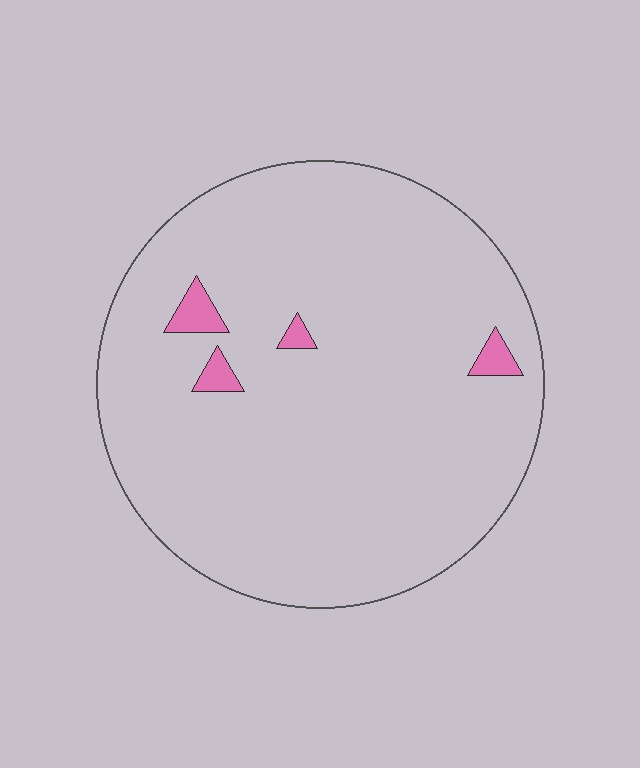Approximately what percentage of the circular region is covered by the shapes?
Approximately 5%.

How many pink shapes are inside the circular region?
4.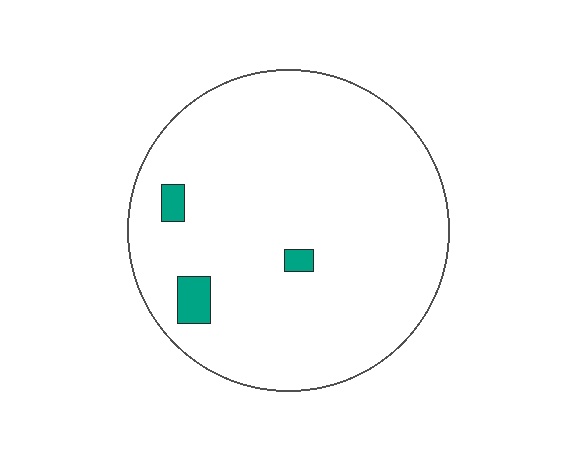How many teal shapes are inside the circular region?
3.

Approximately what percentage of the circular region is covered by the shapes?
Approximately 5%.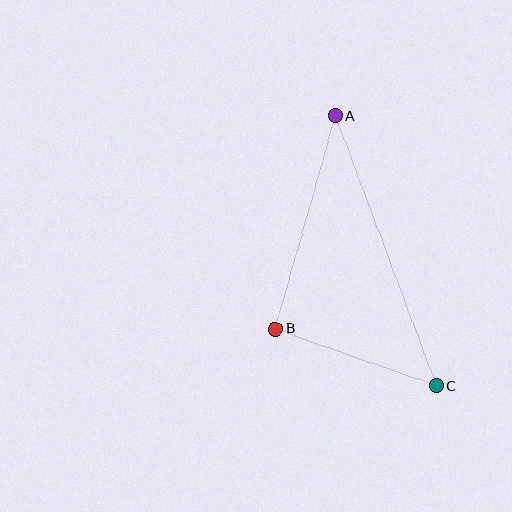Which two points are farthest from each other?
Points A and C are farthest from each other.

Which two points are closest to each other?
Points B and C are closest to each other.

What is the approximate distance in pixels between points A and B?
The distance between A and B is approximately 221 pixels.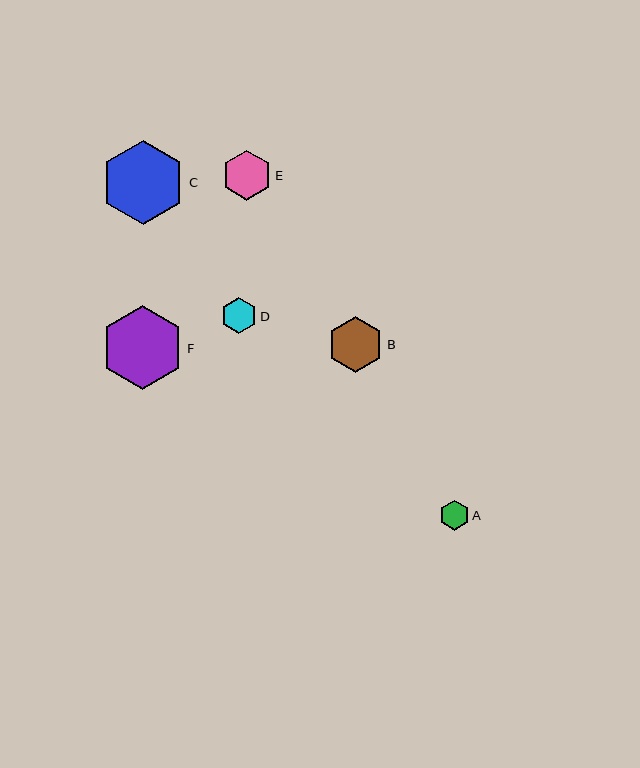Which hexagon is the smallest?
Hexagon A is the smallest with a size of approximately 30 pixels.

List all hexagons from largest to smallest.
From largest to smallest: C, F, B, E, D, A.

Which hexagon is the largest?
Hexagon C is the largest with a size of approximately 84 pixels.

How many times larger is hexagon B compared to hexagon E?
Hexagon B is approximately 1.1 times the size of hexagon E.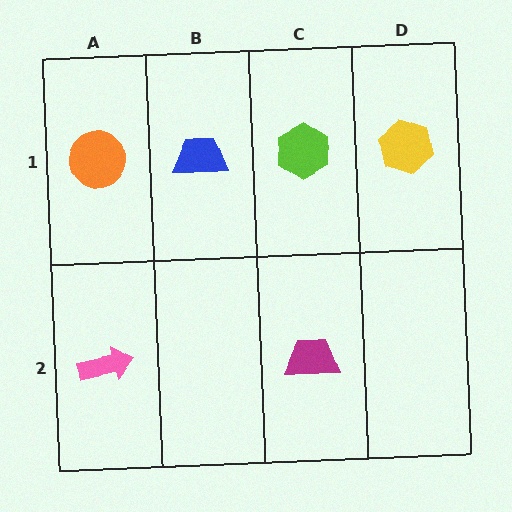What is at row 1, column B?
A blue trapezoid.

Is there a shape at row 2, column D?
No, that cell is empty.